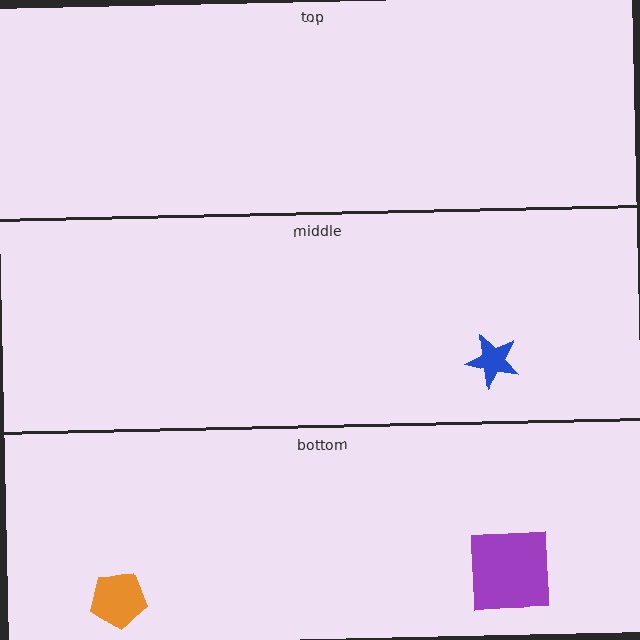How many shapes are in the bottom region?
2.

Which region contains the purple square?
The bottom region.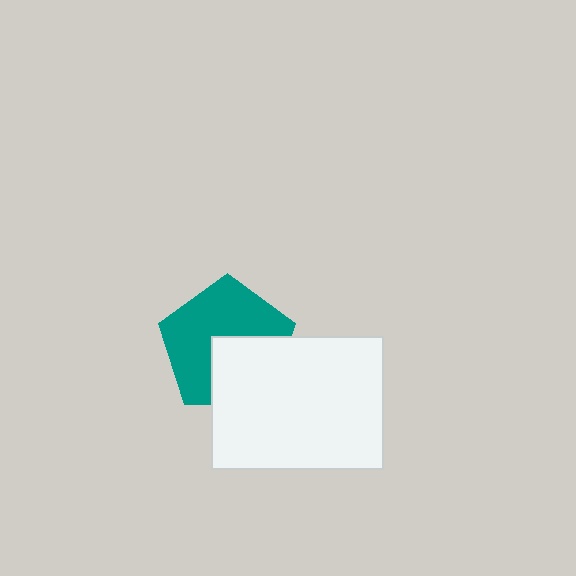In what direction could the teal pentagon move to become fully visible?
The teal pentagon could move up. That would shift it out from behind the white rectangle entirely.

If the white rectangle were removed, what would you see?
You would see the complete teal pentagon.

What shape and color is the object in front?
The object in front is a white rectangle.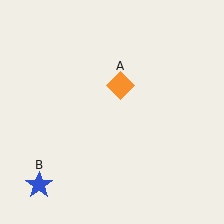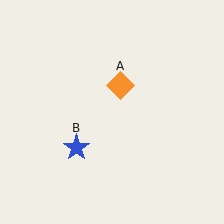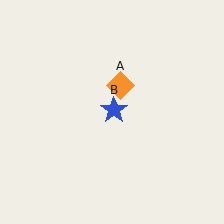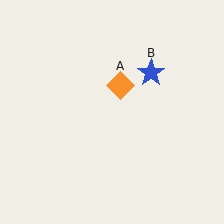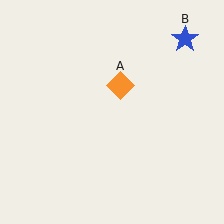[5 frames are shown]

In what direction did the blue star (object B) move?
The blue star (object B) moved up and to the right.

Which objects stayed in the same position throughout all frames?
Orange diamond (object A) remained stationary.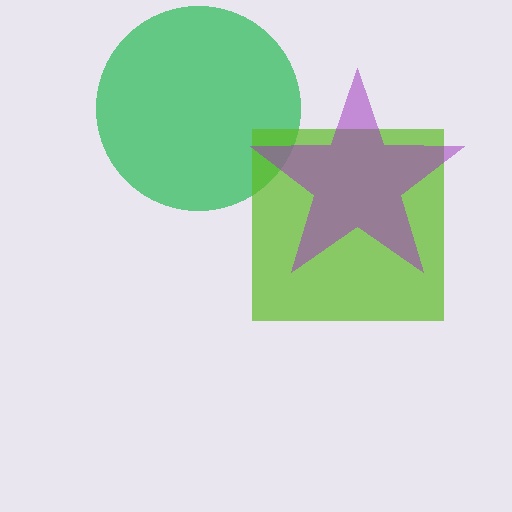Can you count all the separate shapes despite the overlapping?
Yes, there are 3 separate shapes.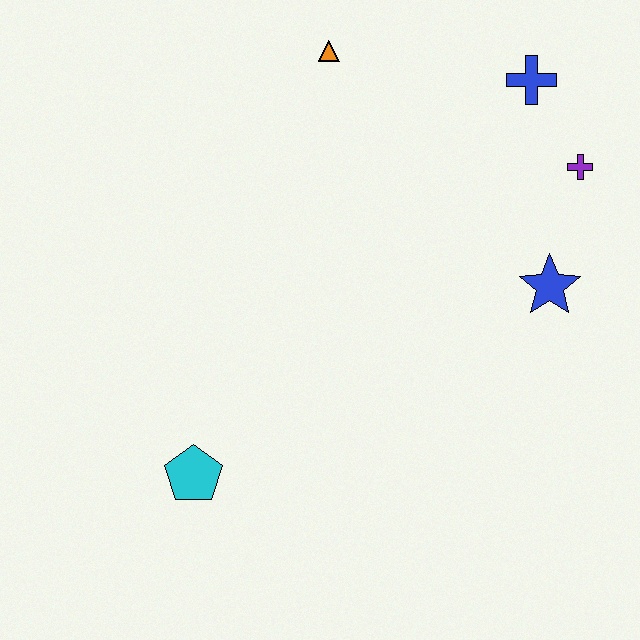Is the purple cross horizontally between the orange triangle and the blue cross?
No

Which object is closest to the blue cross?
The purple cross is closest to the blue cross.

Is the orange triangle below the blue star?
No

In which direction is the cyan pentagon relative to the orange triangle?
The cyan pentagon is below the orange triangle.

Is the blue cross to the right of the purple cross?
No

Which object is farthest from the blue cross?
The cyan pentagon is farthest from the blue cross.